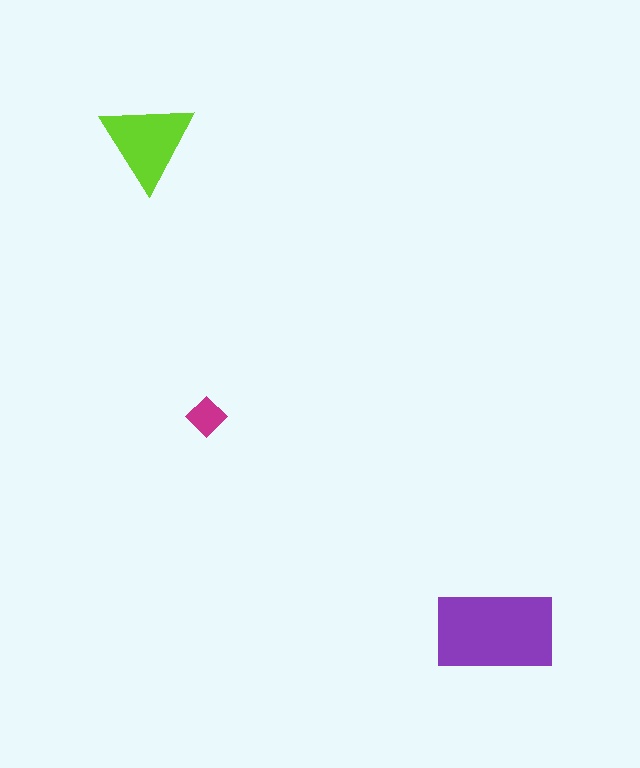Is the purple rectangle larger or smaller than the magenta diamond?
Larger.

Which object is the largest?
The purple rectangle.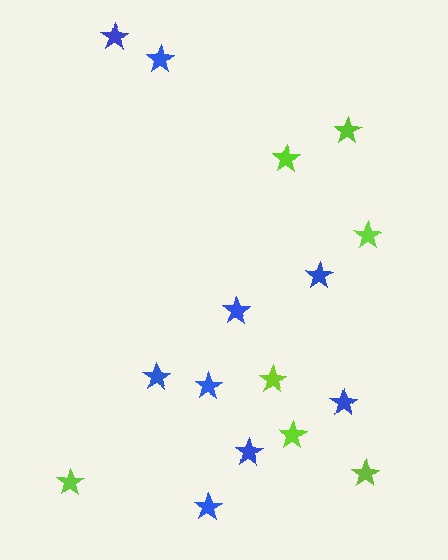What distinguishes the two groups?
There are 2 groups: one group of blue stars (9) and one group of lime stars (7).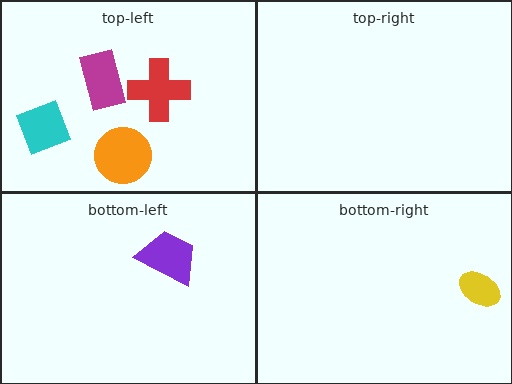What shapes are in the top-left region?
The magenta rectangle, the orange circle, the red cross, the cyan square.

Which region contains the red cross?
The top-left region.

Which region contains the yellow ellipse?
The bottom-right region.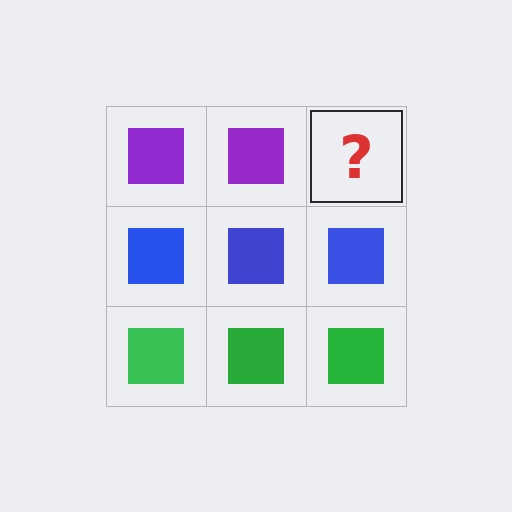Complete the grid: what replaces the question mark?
The question mark should be replaced with a purple square.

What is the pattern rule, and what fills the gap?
The rule is that each row has a consistent color. The gap should be filled with a purple square.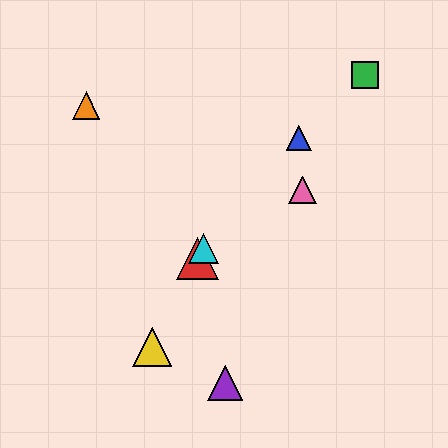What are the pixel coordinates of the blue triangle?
The blue triangle is at (299, 138).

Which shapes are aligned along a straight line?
The red triangle, the yellow triangle, the cyan triangle are aligned along a straight line.